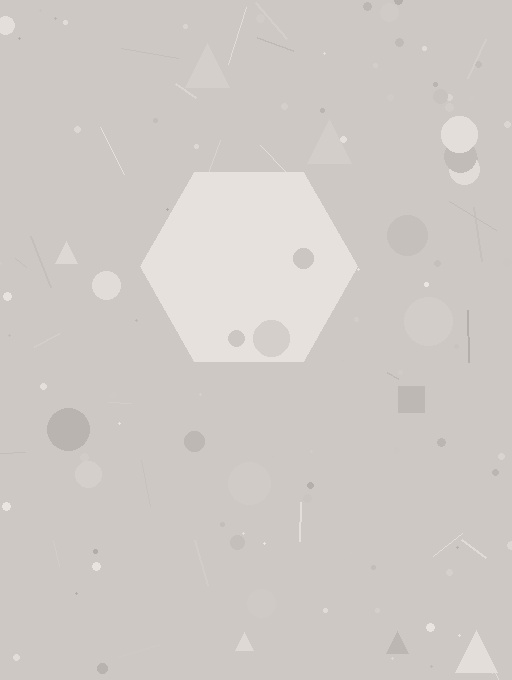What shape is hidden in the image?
A hexagon is hidden in the image.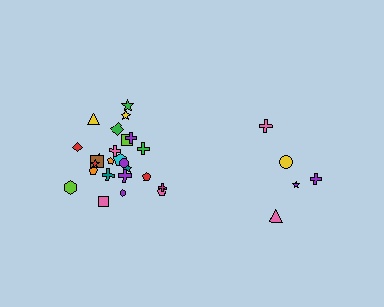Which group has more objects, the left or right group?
The left group.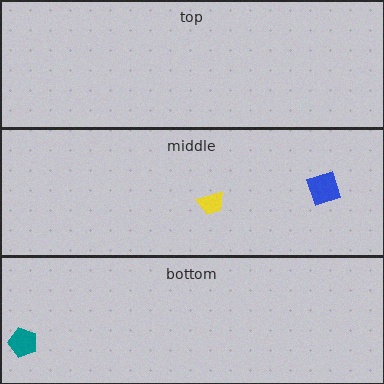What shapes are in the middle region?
The yellow trapezoid, the blue diamond.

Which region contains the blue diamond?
The middle region.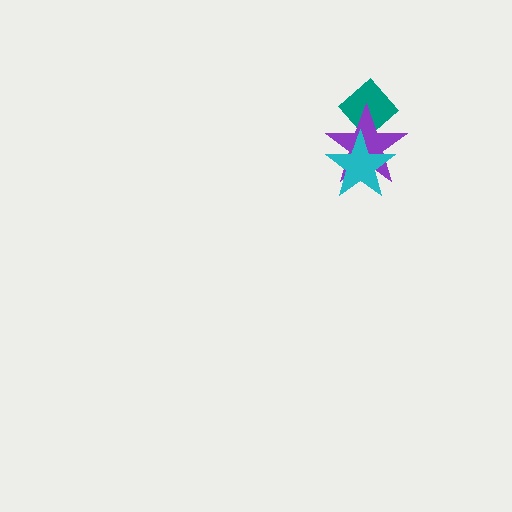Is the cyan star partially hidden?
No, no other shape covers it.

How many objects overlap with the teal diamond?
2 objects overlap with the teal diamond.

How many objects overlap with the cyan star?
2 objects overlap with the cyan star.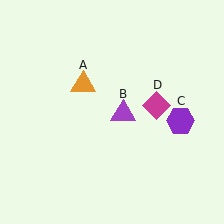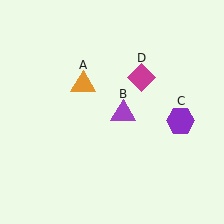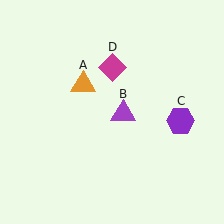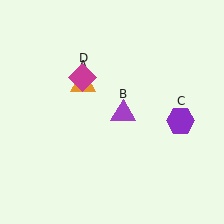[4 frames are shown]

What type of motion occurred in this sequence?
The magenta diamond (object D) rotated counterclockwise around the center of the scene.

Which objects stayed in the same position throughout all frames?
Orange triangle (object A) and purple triangle (object B) and purple hexagon (object C) remained stationary.